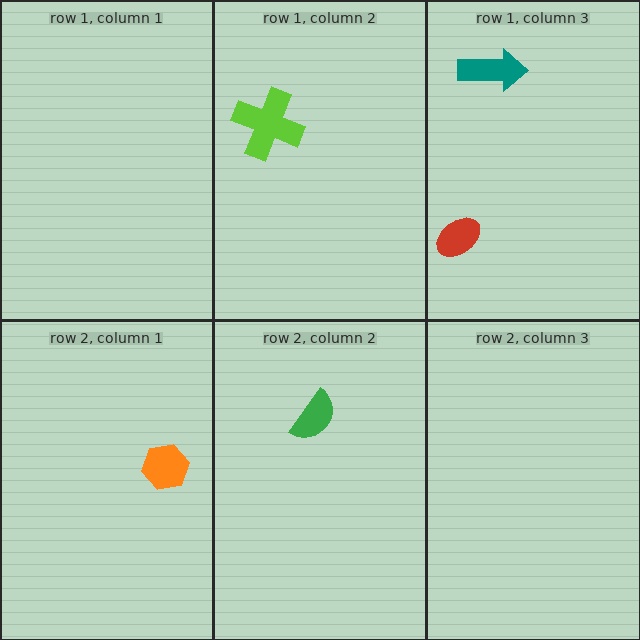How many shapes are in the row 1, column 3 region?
2.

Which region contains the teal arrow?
The row 1, column 3 region.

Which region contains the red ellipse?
The row 1, column 3 region.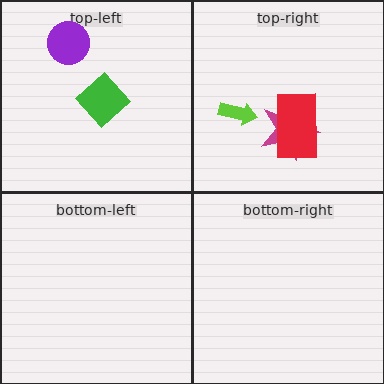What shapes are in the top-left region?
The purple circle, the green diamond.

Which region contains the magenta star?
The top-right region.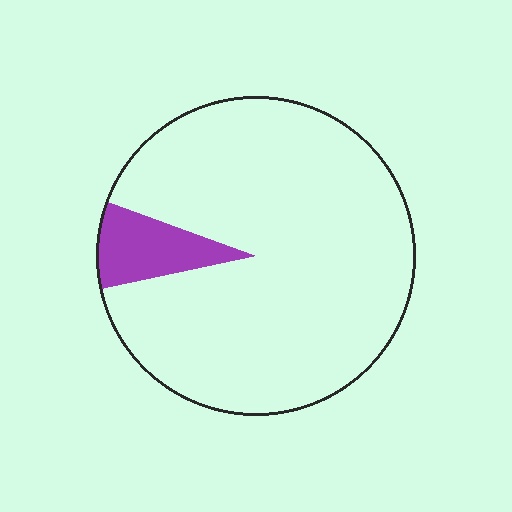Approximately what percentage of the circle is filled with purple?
Approximately 10%.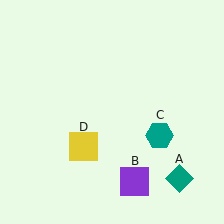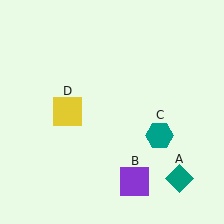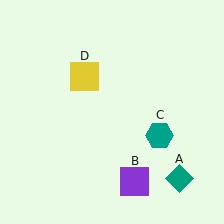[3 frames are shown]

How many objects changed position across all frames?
1 object changed position: yellow square (object D).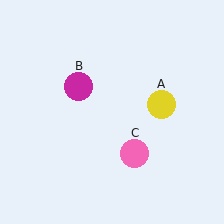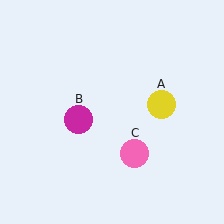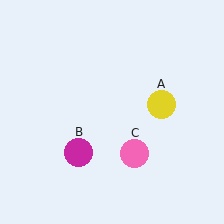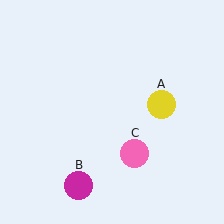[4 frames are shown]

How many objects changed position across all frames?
1 object changed position: magenta circle (object B).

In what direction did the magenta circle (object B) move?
The magenta circle (object B) moved down.